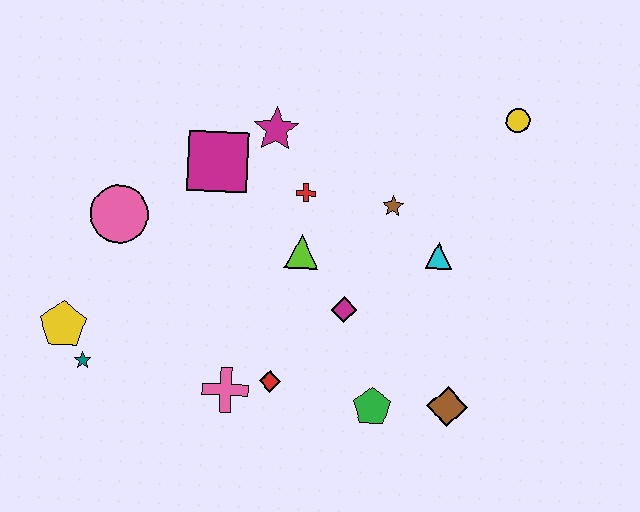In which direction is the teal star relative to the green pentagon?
The teal star is to the left of the green pentagon.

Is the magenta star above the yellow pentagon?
Yes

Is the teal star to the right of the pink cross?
No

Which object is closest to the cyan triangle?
The brown star is closest to the cyan triangle.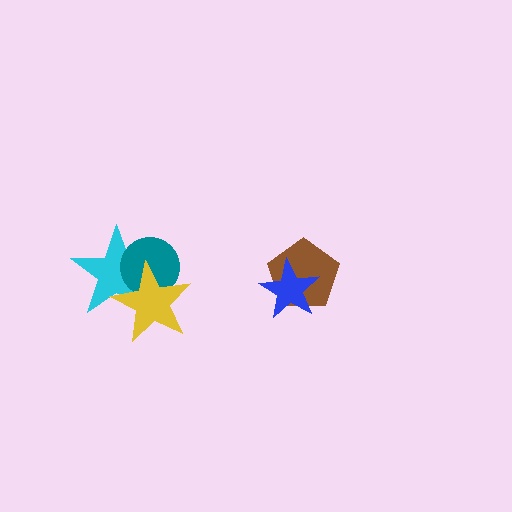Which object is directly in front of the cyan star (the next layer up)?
The teal circle is directly in front of the cyan star.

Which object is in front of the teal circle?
The yellow star is in front of the teal circle.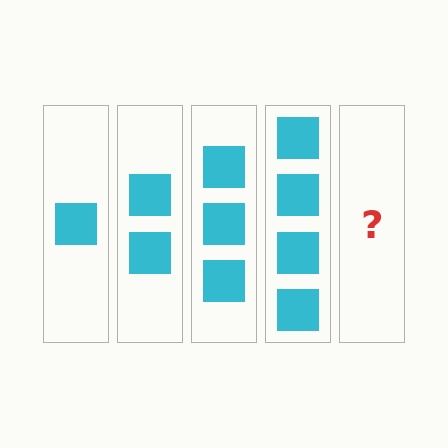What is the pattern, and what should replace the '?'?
The pattern is that each step adds one more square. The '?' should be 5 squares.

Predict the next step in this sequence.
The next step is 5 squares.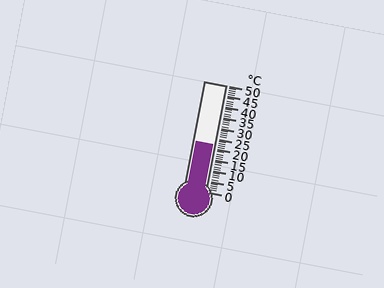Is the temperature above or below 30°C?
The temperature is below 30°C.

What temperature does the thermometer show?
The thermometer shows approximately 22°C.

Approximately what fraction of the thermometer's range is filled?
The thermometer is filled to approximately 45% of its range.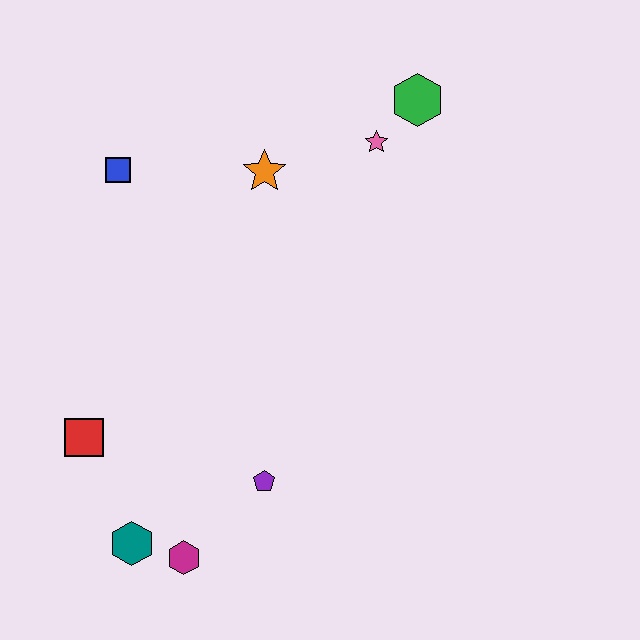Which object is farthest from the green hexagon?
The teal hexagon is farthest from the green hexagon.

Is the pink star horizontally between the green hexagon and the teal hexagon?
Yes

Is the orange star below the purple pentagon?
No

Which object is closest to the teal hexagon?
The magenta hexagon is closest to the teal hexagon.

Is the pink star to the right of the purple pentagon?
Yes